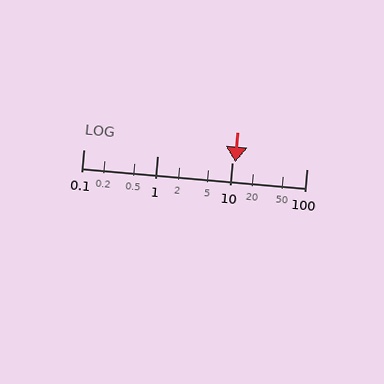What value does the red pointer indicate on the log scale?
The pointer indicates approximately 11.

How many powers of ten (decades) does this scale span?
The scale spans 3 decades, from 0.1 to 100.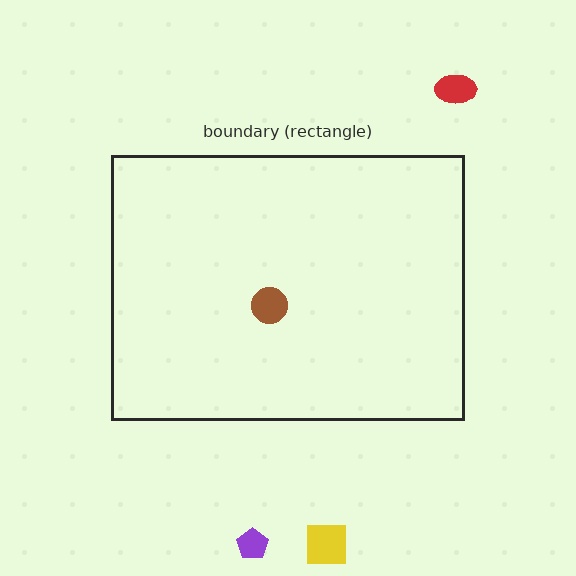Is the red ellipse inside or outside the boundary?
Outside.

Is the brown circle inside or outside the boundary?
Inside.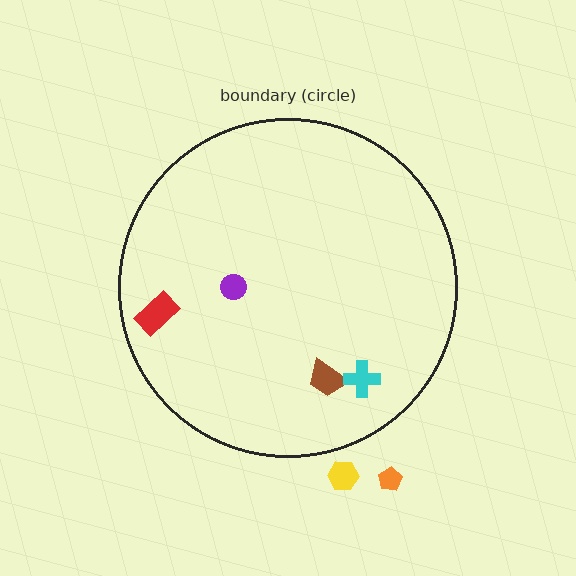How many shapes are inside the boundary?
4 inside, 2 outside.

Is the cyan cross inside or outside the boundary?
Inside.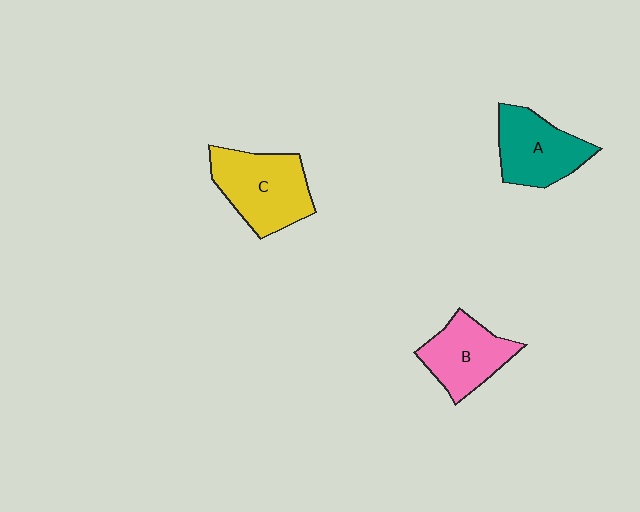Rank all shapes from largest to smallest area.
From largest to smallest: C (yellow), A (teal), B (pink).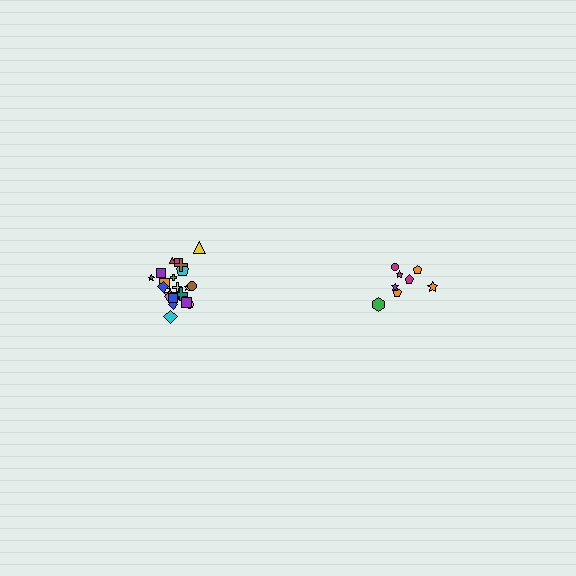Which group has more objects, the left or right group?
The left group.